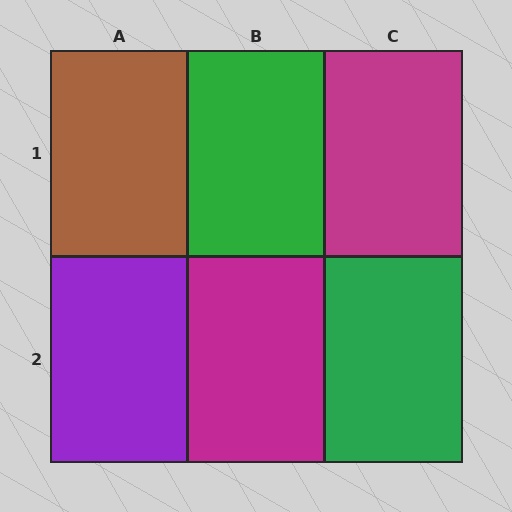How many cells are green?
2 cells are green.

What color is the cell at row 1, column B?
Green.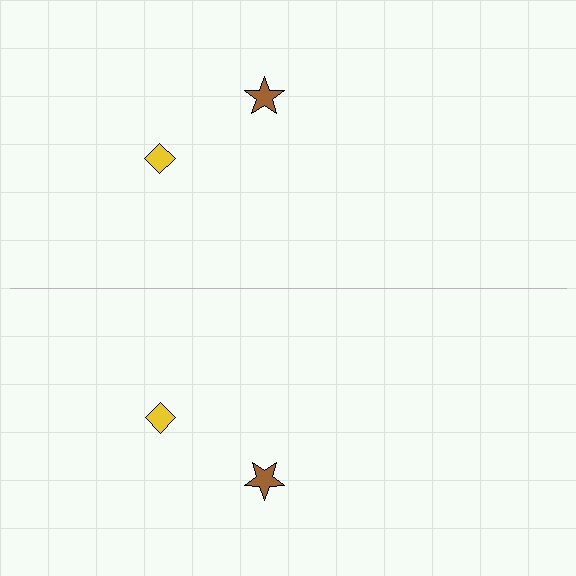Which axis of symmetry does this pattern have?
The pattern has a horizontal axis of symmetry running through the center of the image.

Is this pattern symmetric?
Yes, this pattern has bilateral (reflection) symmetry.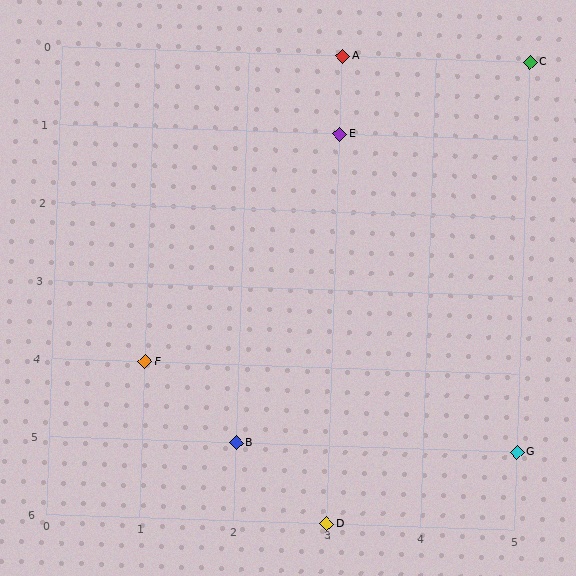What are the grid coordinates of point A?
Point A is at grid coordinates (3, 0).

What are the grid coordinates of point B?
Point B is at grid coordinates (2, 5).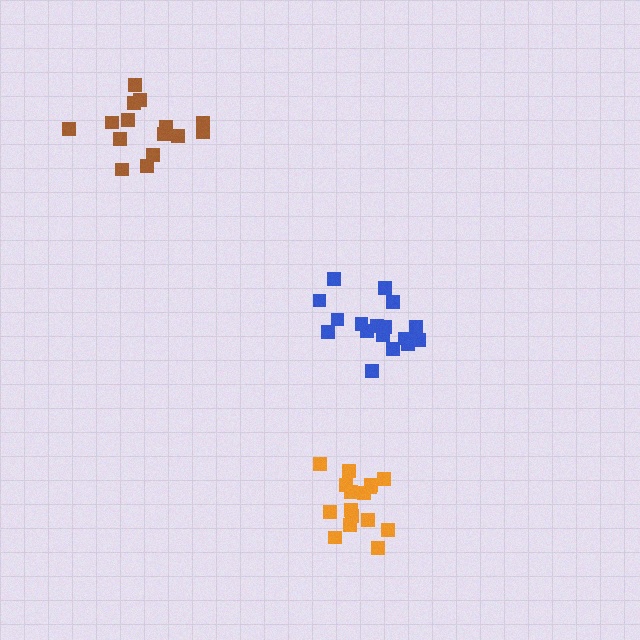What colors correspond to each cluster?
The clusters are colored: blue, orange, brown.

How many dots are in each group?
Group 1: 17 dots, Group 2: 16 dots, Group 3: 15 dots (48 total).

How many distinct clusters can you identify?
There are 3 distinct clusters.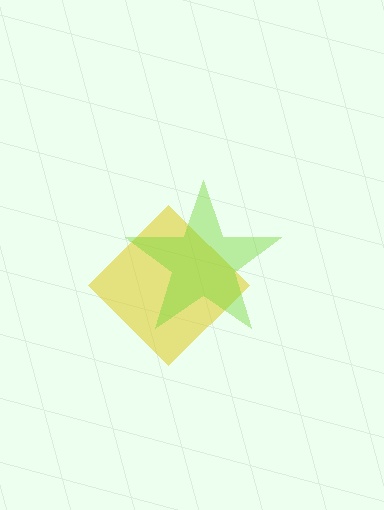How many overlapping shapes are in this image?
There are 2 overlapping shapes in the image.